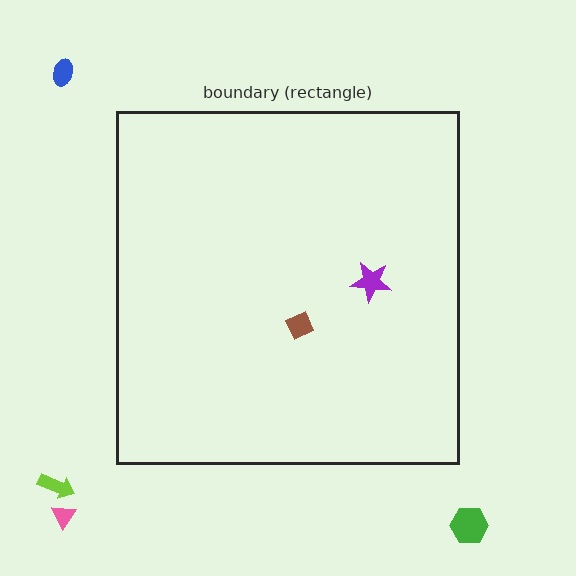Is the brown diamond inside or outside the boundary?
Inside.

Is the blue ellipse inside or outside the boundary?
Outside.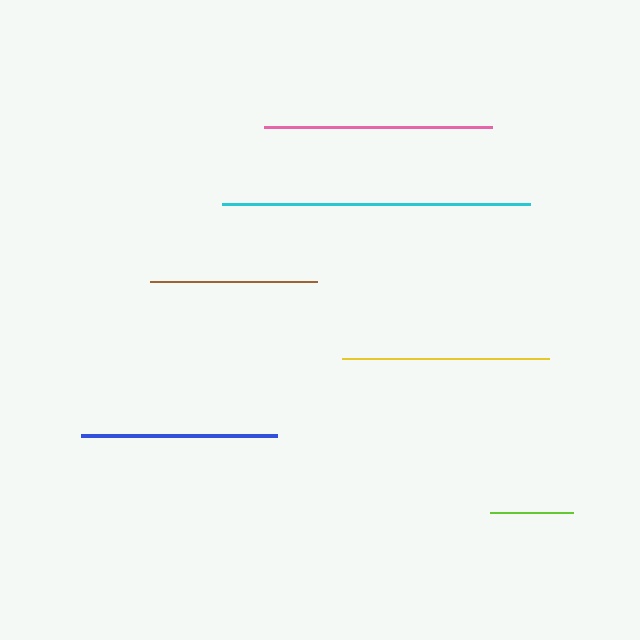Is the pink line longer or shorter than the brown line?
The pink line is longer than the brown line.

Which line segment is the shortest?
The lime line is the shortest at approximately 84 pixels.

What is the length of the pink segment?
The pink segment is approximately 229 pixels long.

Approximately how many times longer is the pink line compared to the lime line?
The pink line is approximately 2.7 times the length of the lime line.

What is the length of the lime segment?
The lime segment is approximately 84 pixels long.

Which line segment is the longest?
The cyan line is the longest at approximately 307 pixels.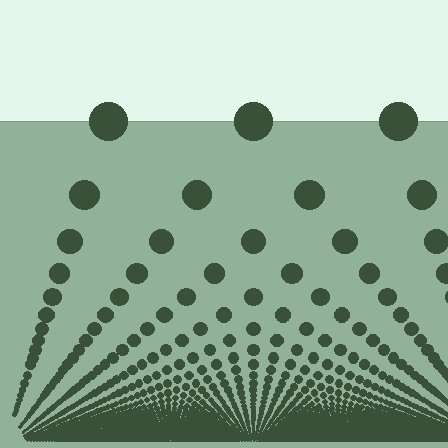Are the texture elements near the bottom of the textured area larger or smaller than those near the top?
Smaller. The gradient is inverted — elements near the bottom are smaller and denser.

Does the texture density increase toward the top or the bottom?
Density increases toward the bottom.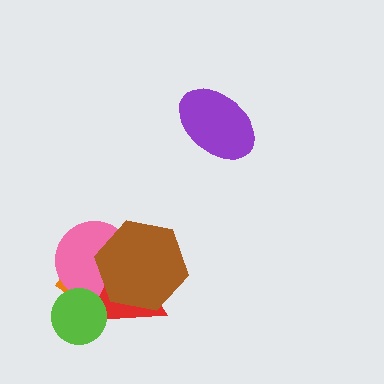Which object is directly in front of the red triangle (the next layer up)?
The lime circle is directly in front of the red triangle.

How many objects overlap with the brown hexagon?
3 objects overlap with the brown hexagon.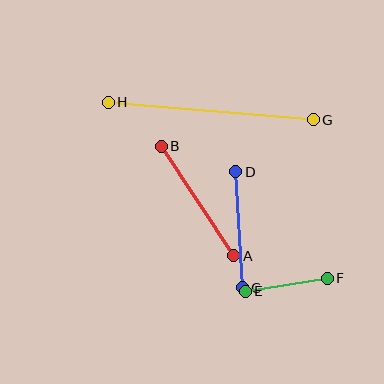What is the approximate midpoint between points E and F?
The midpoint is at approximately (286, 285) pixels.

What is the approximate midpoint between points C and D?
The midpoint is at approximately (239, 230) pixels.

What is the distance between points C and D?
The distance is approximately 116 pixels.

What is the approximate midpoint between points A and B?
The midpoint is at approximately (197, 201) pixels.